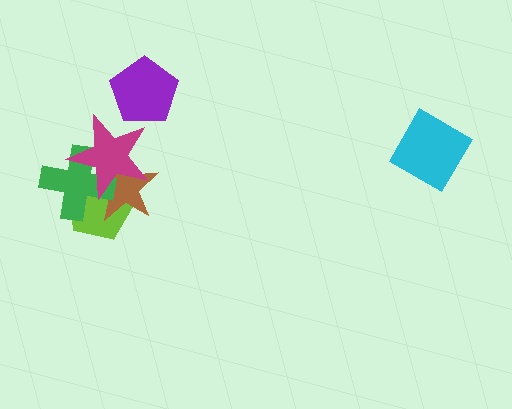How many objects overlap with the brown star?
3 objects overlap with the brown star.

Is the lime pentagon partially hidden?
Yes, it is partially covered by another shape.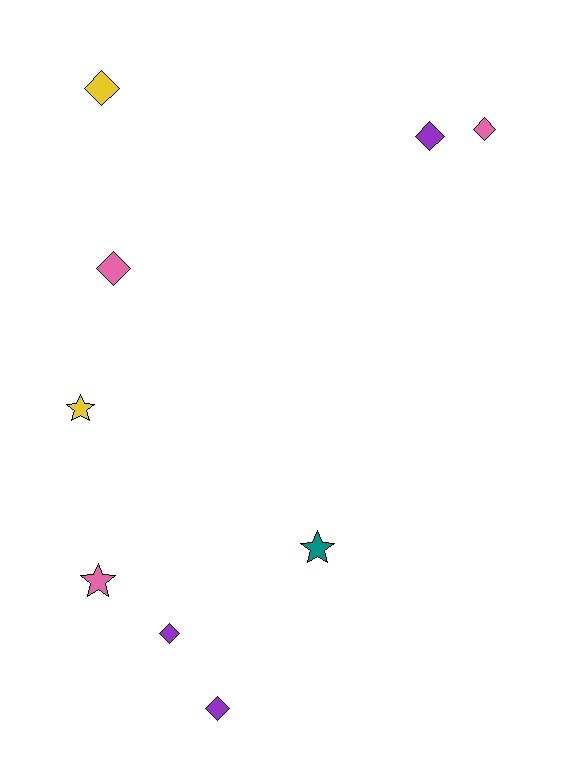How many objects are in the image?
There are 9 objects.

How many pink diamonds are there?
There are 2 pink diamonds.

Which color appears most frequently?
Pink, with 3 objects.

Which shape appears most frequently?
Diamond, with 6 objects.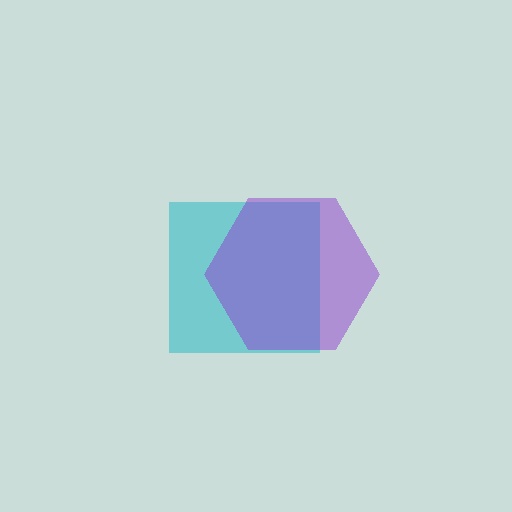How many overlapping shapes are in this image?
There are 2 overlapping shapes in the image.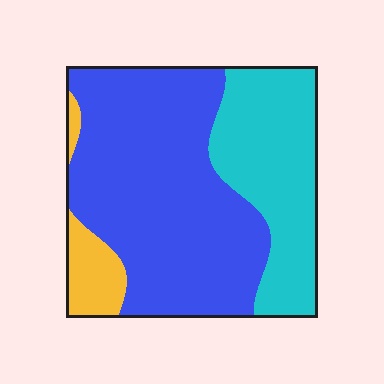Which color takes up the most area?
Blue, at roughly 60%.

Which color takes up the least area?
Yellow, at roughly 10%.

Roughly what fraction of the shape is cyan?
Cyan takes up about one third (1/3) of the shape.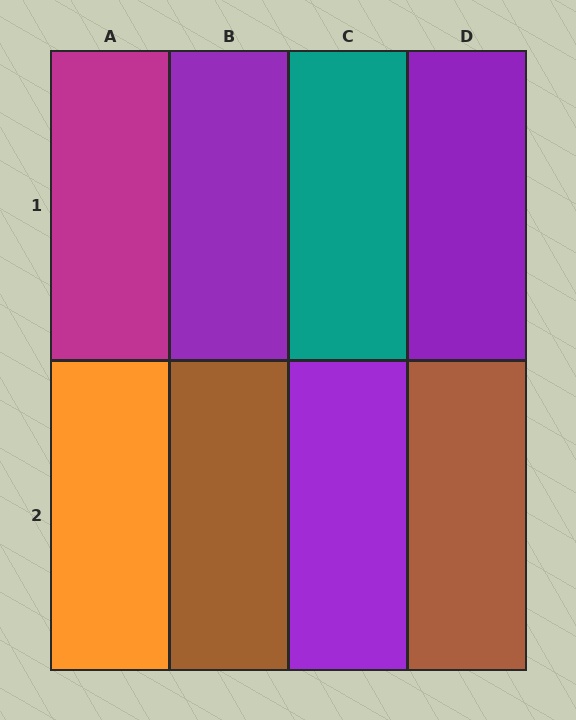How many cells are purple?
3 cells are purple.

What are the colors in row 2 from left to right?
Orange, brown, purple, brown.